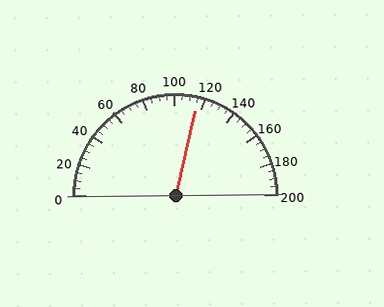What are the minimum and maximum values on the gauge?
The gauge ranges from 0 to 200.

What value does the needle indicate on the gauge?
The needle indicates approximately 115.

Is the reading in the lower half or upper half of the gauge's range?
The reading is in the upper half of the range (0 to 200).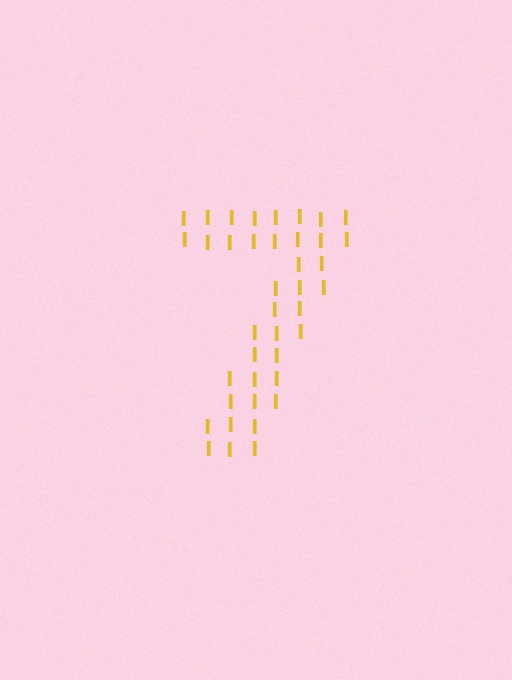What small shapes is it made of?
It is made of small letter I's.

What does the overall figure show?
The overall figure shows the digit 7.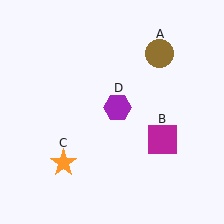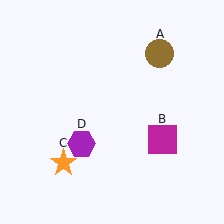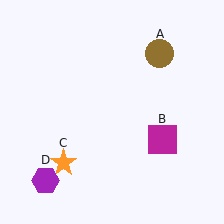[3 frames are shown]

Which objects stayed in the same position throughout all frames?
Brown circle (object A) and magenta square (object B) and orange star (object C) remained stationary.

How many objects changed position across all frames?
1 object changed position: purple hexagon (object D).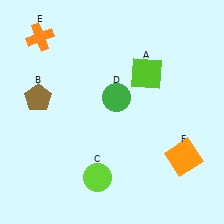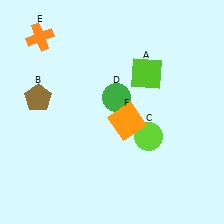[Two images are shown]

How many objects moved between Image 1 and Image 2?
2 objects moved between the two images.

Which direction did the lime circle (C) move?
The lime circle (C) moved right.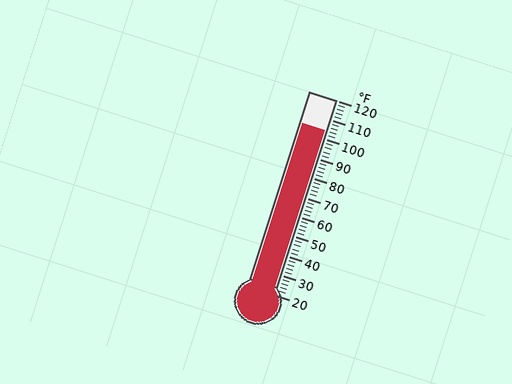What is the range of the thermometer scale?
The thermometer scale ranges from 20°F to 120°F.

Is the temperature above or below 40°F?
The temperature is above 40°F.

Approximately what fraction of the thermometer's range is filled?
The thermometer is filled to approximately 85% of its range.